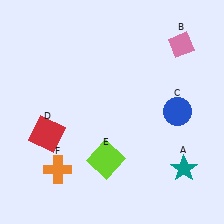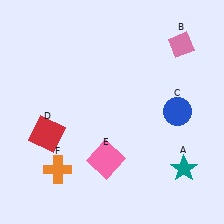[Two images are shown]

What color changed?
The square (E) changed from lime in Image 1 to pink in Image 2.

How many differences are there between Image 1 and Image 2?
There is 1 difference between the two images.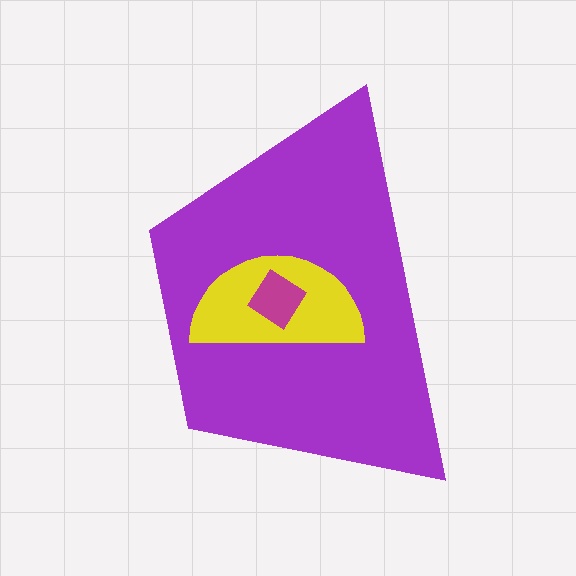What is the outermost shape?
The purple trapezoid.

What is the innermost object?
The magenta diamond.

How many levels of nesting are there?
3.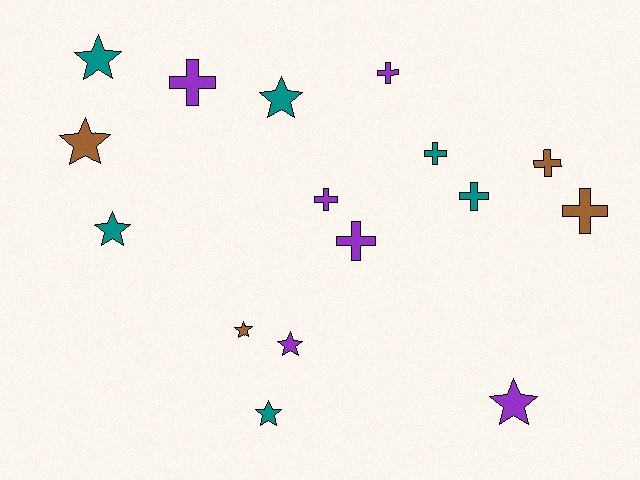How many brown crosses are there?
There are 2 brown crosses.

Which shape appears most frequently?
Star, with 8 objects.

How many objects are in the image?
There are 16 objects.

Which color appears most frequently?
Purple, with 6 objects.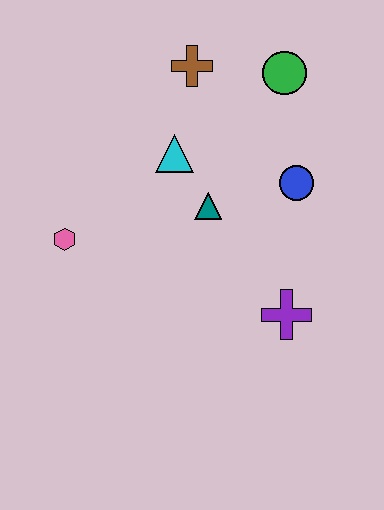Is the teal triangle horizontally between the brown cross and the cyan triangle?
No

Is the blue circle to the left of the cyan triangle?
No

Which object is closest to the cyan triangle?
The teal triangle is closest to the cyan triangle.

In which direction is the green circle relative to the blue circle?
The green circle is above the blue circle.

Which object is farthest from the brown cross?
The purple cross is farthest from the brown cross.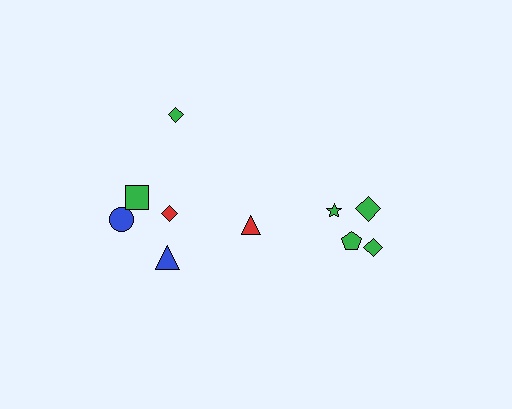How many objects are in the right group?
There are 4 objects.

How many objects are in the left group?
There are 6 objects.